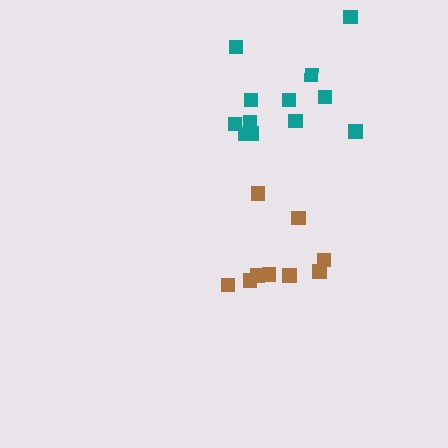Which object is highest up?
The teal cluster is topmost.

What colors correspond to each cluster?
The clusters are colored: brown, teal.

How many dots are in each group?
Group 1: 9 dots, Group 2: 12 dots (21 total).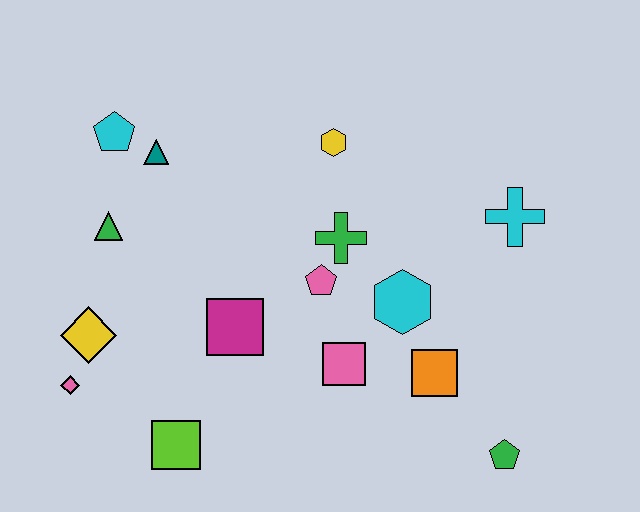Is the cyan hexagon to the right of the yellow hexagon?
Yes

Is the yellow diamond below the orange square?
No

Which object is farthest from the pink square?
The cyan pentagon is farthest from the pink square.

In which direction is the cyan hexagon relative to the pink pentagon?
The cyan hexagon is to the right of the pink pentagon.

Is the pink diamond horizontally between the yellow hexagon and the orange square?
No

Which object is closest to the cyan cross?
The cyan hexagon is closest to the cyan cross.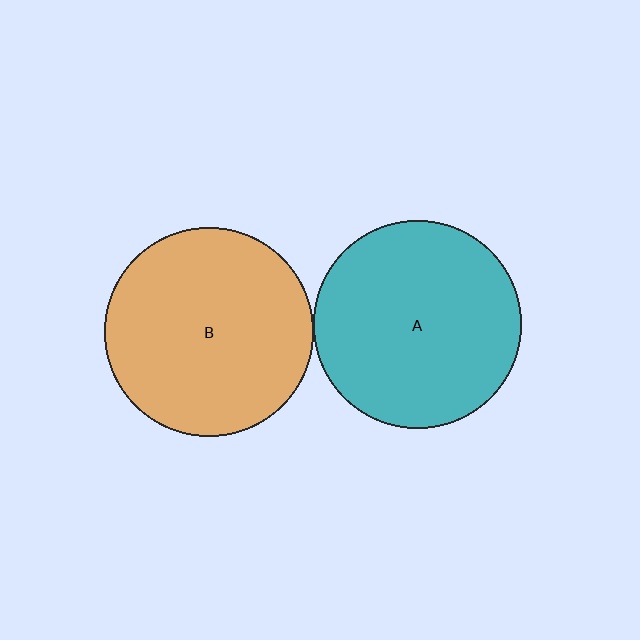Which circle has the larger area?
Circle B (orange).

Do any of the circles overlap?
No, none of the circles overlap.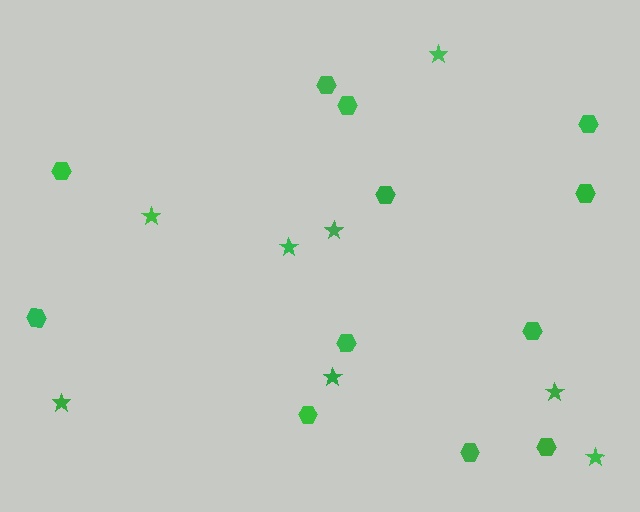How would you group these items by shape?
There are 2 groups: one group of stars (8) and one group of hexagons (12).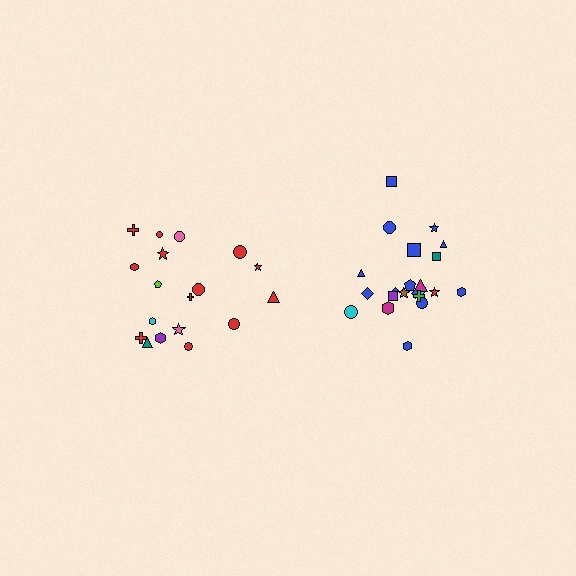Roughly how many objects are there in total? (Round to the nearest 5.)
Roughly 40 objects in total.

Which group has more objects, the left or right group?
The right group.